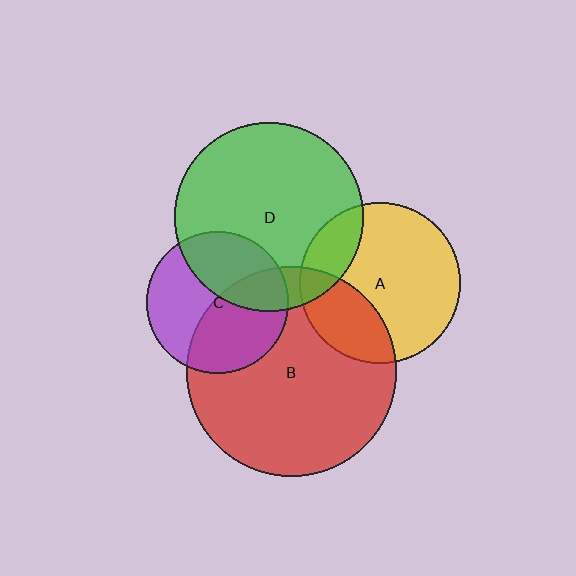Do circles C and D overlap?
Yes.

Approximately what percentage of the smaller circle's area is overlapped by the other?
Approximately 40%.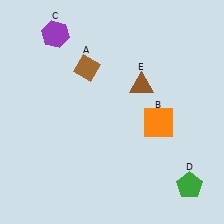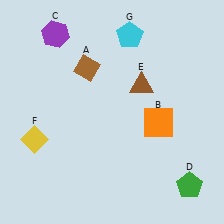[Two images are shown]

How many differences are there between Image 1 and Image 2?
There are 2 differences between the two images.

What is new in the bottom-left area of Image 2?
A yellow diamond (F) was added in the bottom-left area of Image 2.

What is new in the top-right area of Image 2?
A cyan pentagon (G) was added in the top-right area of Image 2.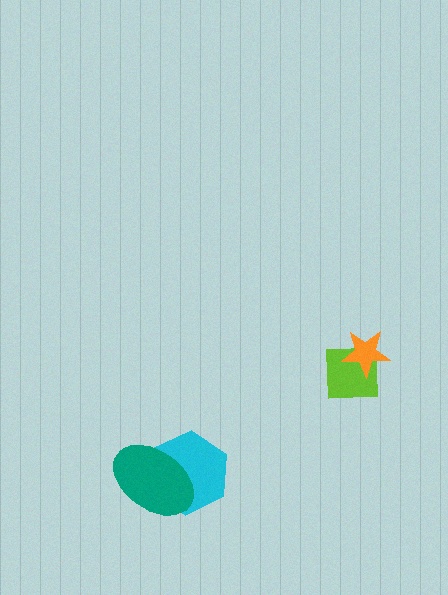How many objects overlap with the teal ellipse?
1 object overlaps with the teal ellipse.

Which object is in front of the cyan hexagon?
The teal ellipse is in front of the cyan hexagon.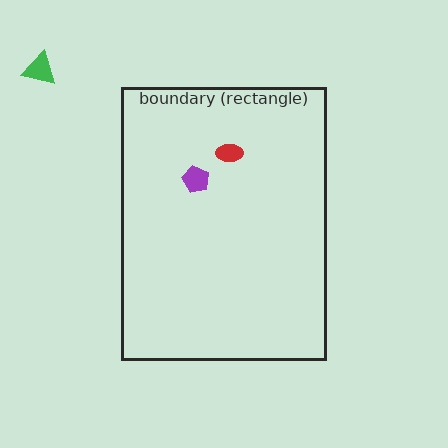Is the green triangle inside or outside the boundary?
Outside.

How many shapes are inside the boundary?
2 inside, 1 outside.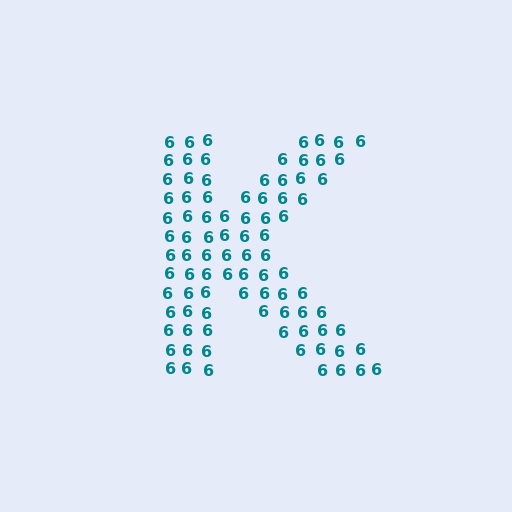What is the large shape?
The large shape is the letter K.